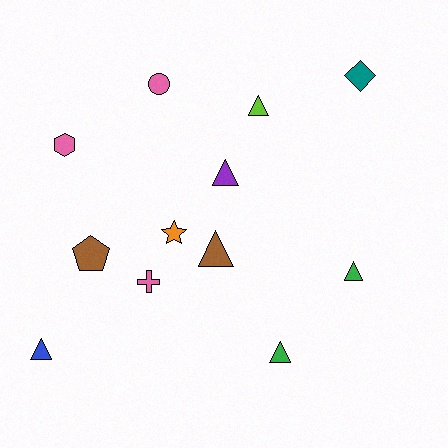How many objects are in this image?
There are 12 objects.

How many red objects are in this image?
There are no red objects.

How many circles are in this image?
There is 1 circle.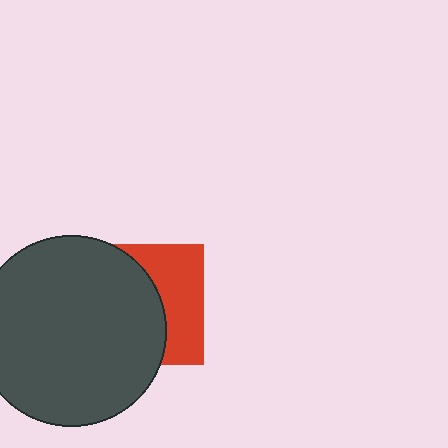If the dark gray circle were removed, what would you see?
You would see the complete red square.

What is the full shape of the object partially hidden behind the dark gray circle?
The partially hidden object is a red square.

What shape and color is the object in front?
The object in front is a dark gray circle.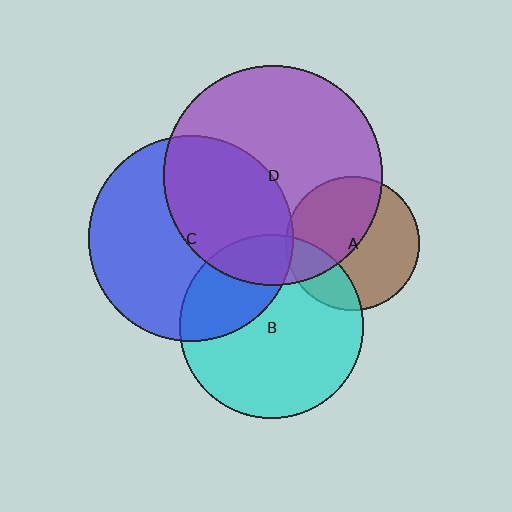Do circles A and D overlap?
Yes.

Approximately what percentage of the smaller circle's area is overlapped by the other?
Approximately 50%.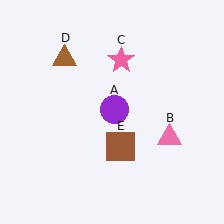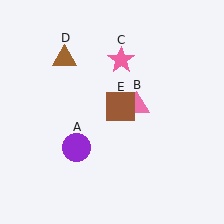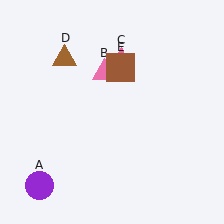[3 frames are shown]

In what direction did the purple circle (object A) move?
The purple circle (object A) moved down and to the left.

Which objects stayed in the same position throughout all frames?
Pink star (object C) and brown triangle (object D) remained stationary.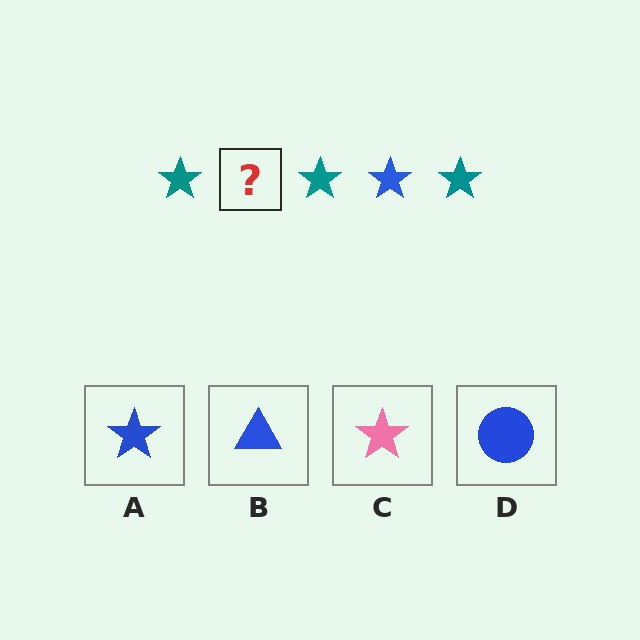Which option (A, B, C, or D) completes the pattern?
A.